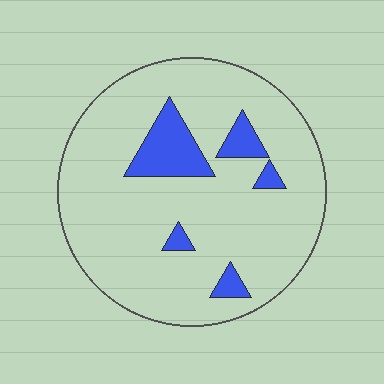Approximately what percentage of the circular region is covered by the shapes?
Approximately 10%.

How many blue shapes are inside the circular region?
5.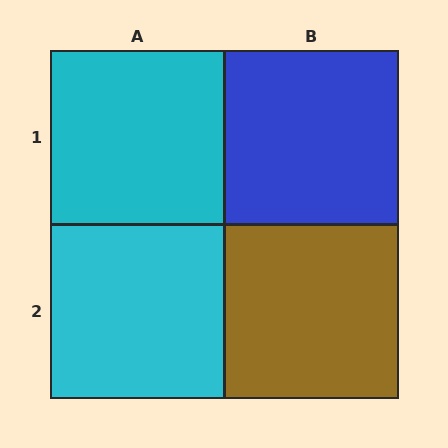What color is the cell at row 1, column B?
Blue.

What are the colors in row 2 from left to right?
Cyan, brown.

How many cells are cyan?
2 cells are cyan.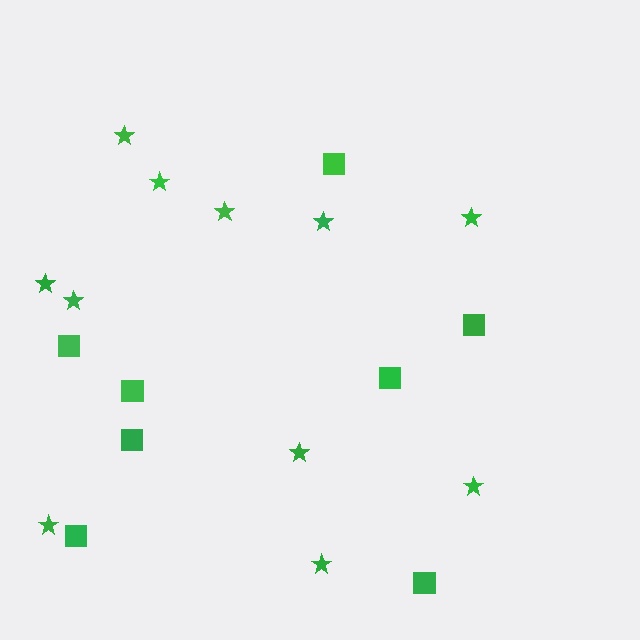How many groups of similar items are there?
There are 2 groups: one group of squares (8) and one group of stars (11).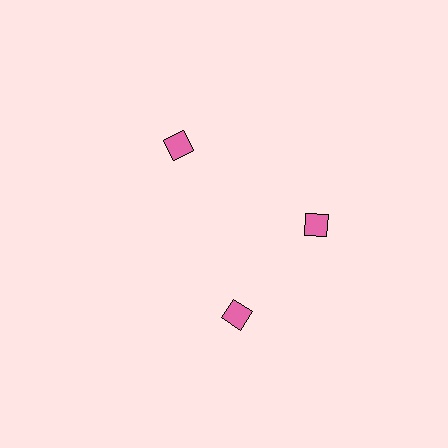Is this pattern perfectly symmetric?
No. The 3 pink diamonds are arranged in a ring, but one element near the 7 o'clock position is rotated out of alignment along the ring, breaking the 3-fold rotational symmetry.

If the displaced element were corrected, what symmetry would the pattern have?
It would have 3-fold rotational symmetry — the pattern would map onto itself every 120 degrees.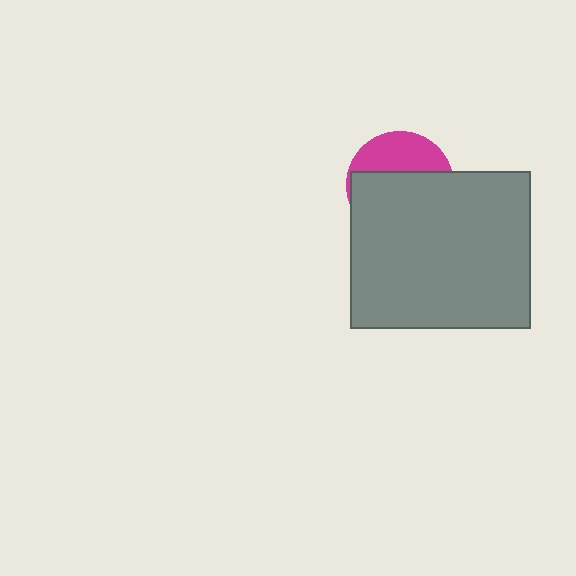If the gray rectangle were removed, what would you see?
You would see the complete magenta circle.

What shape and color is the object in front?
The object in front is a gray rectangle.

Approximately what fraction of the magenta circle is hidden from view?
Roughly 65% of the magenta circle is hidden behind the gray rectangle.